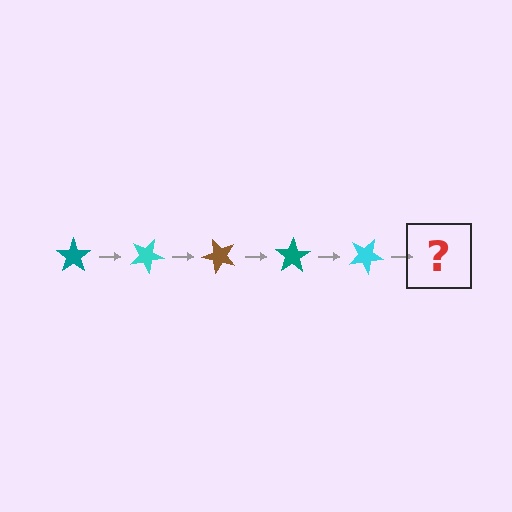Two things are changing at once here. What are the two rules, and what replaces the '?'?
The two rules are that it rotates 25 degrees each step and the color cycles through teal, cyan, and brown. The '?' should be a brown star, rotated 125 degrees from the start.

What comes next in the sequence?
The next element should be a brown star, rotated 125 degrees from the start.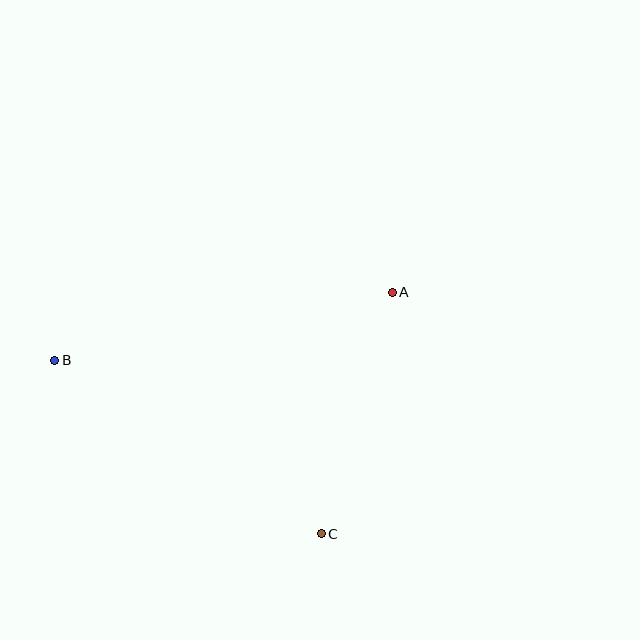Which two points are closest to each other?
Points A and C are closest to each other.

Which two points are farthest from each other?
Points A and B are farthest from each other.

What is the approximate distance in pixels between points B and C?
The distance between B and C is approximately 318 pixels.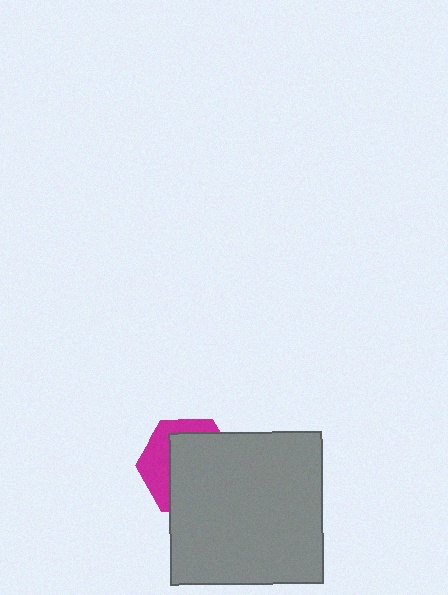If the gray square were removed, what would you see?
You would see the complete magenta hexagon.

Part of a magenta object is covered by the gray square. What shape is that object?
It is a hexagon.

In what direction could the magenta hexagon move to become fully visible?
The magenta hexagon could move toward the upper-left. That would shift it out from behind the gray square entirely.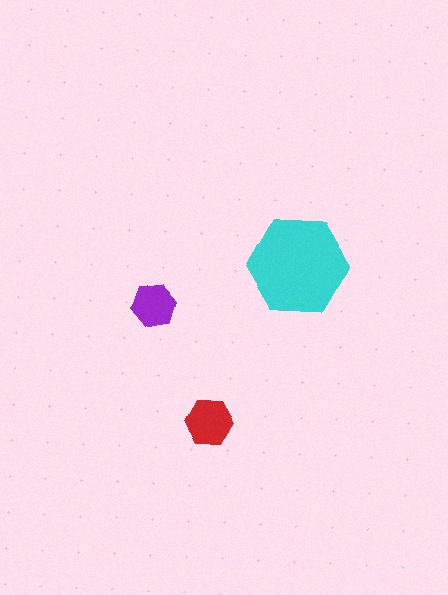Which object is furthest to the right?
The cyan hexagon is rightmost.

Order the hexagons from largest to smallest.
the cyan one, the red one, the purple one.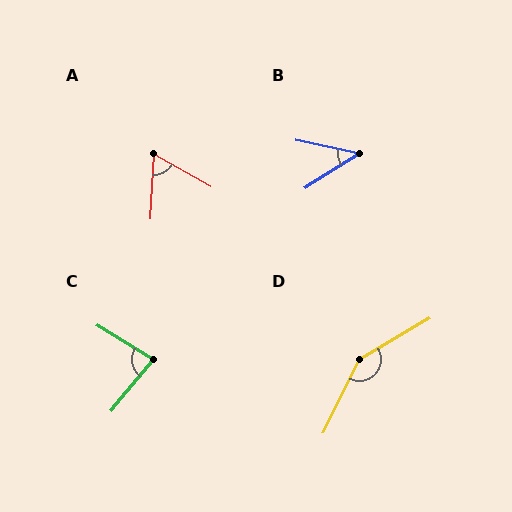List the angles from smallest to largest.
B (44°), A (63°), C (82°), D (147°).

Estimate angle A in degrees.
Approximately 63 degrees.